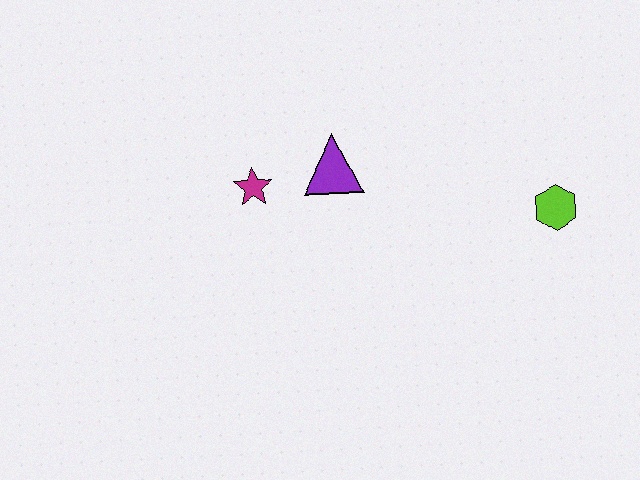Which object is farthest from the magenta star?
The lime hexagon is farthest from the magenta star.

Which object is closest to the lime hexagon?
The purple triangle is closest to the lime hexagon.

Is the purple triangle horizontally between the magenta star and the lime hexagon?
Yes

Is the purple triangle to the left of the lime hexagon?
Yes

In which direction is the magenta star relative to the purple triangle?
The magenta star is to the left of the purple triangle.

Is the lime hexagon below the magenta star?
Yes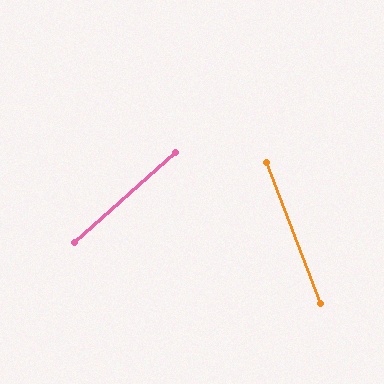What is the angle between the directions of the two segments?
Approximately 69 degrees.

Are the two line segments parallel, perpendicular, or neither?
Neither parallel nor perpendicular — they differ by about 69°.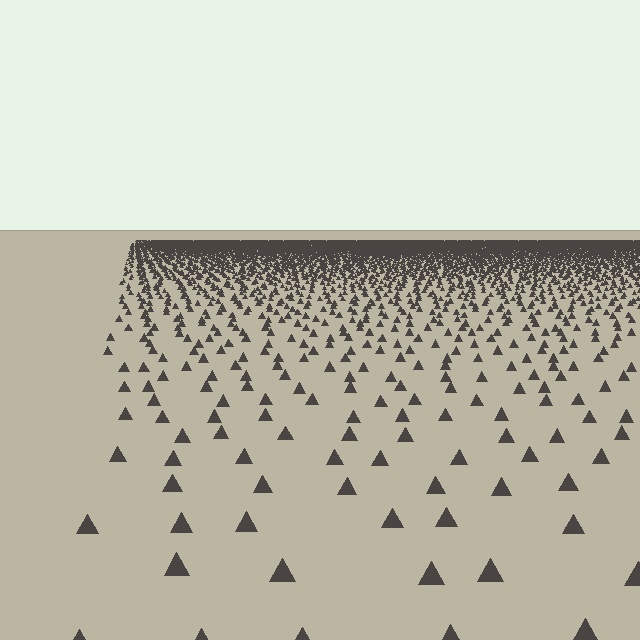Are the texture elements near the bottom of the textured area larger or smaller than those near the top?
Larger. Near the bottom, elements are closer to the viewer and appear at a bigger on-screen size.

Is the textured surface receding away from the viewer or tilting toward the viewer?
The surface is receding away from the viewer. Texture elements get smaller and denser toward the top.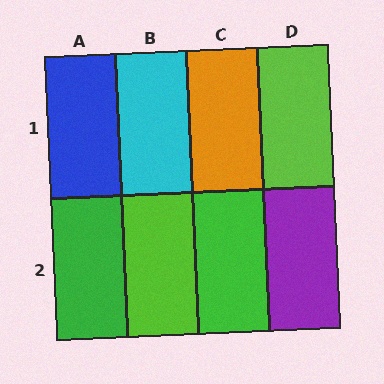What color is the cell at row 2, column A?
Green.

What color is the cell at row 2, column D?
Purple.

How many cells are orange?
1 cell is orange.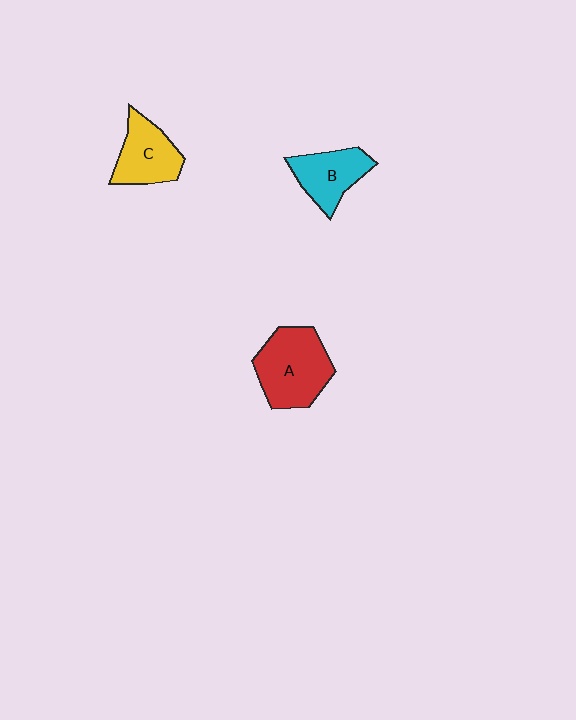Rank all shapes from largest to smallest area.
From largest to smallest: A (red), C (yellow), B (cyan).